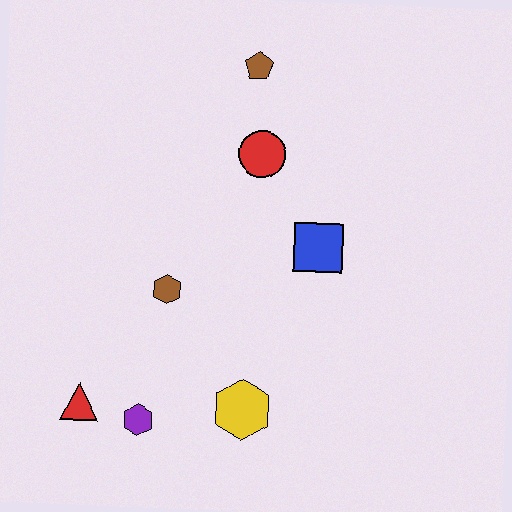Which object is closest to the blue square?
The red circle is closest to the blue square.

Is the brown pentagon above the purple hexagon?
Yes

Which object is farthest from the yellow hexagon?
The brown pentagon is farthest from the yellow hexagon.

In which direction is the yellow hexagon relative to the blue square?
The yellow hexagon is below the blue square.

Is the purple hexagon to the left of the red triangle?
No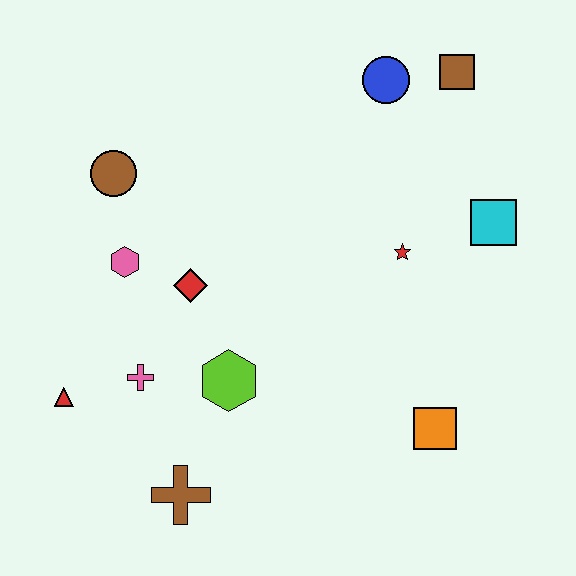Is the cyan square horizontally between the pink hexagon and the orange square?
No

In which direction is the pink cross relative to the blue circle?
The pink cross is below the blue circle.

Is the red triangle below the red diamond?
Yes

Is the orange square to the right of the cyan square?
No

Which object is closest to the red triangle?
The pink cross is closest to the red triangle.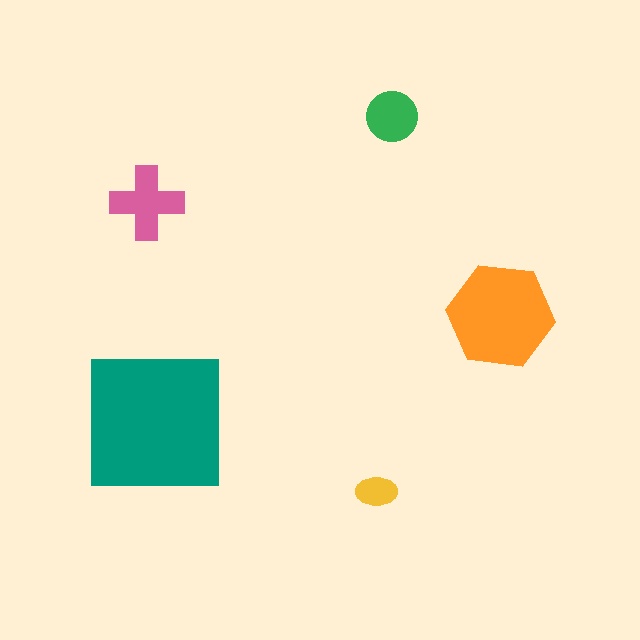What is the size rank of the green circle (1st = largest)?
4th.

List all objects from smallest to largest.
The yellow ellipse, the green circle, the pink cross, the orange hexagon, the teal square.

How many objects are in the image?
There are 5 objects in the image.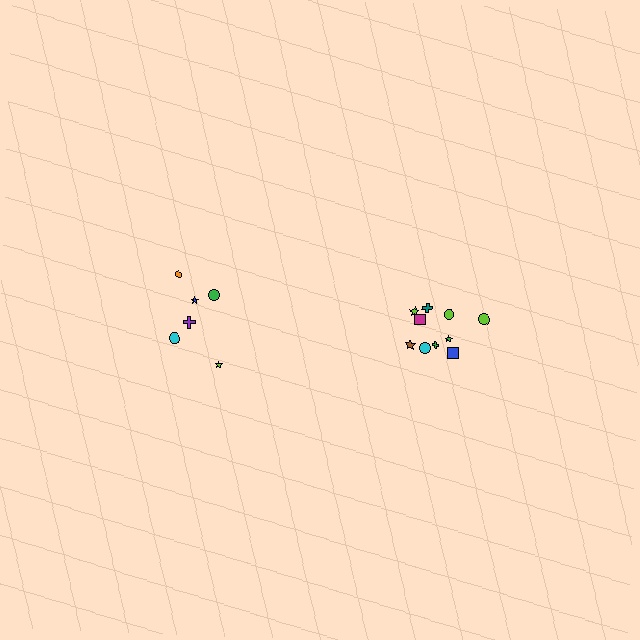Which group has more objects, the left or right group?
The right group.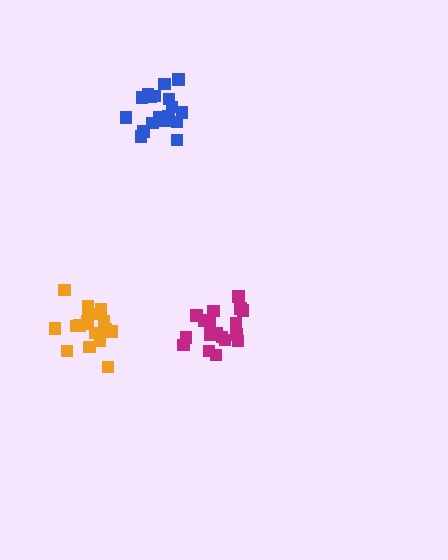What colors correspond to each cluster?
The clusters are colored: magenta, orange, blue.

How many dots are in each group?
Group 1: 19 dots, Group 2: 18 dots, Group 3: 19 dots (56 total).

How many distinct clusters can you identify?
There are 3 distinct clusters.